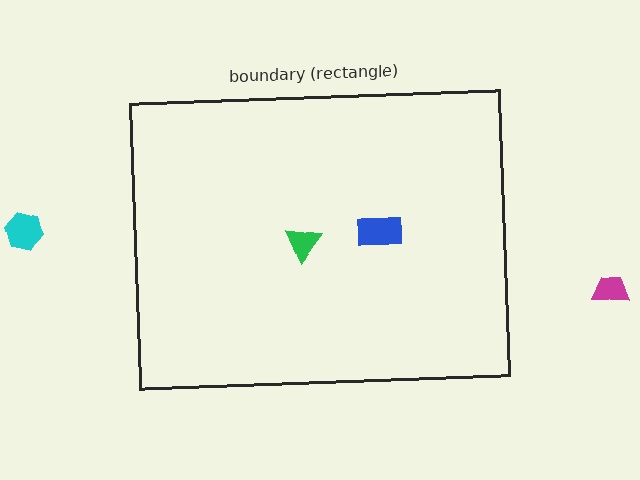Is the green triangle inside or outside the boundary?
Inside.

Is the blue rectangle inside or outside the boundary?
Inside.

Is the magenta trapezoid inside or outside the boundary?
Outside.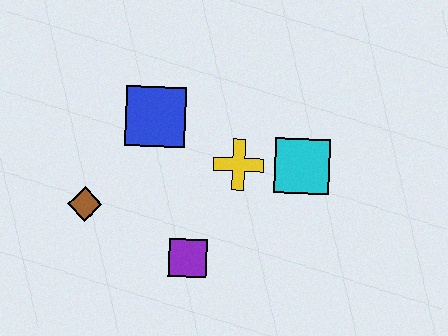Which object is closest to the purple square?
The yellow cross is closest to the purple square.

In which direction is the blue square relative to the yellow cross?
The blue square is to the left of the yellow cross.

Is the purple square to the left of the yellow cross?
Yes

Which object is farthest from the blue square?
The cyan square is farthest from the blue square.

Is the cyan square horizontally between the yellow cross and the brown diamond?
No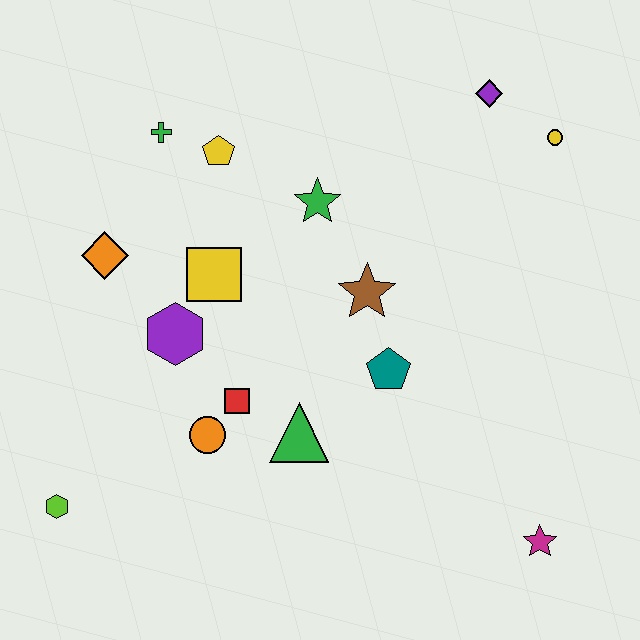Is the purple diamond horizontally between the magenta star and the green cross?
Yes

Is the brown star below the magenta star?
No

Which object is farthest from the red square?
The yellow circle is farthest from the red square.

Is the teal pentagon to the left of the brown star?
No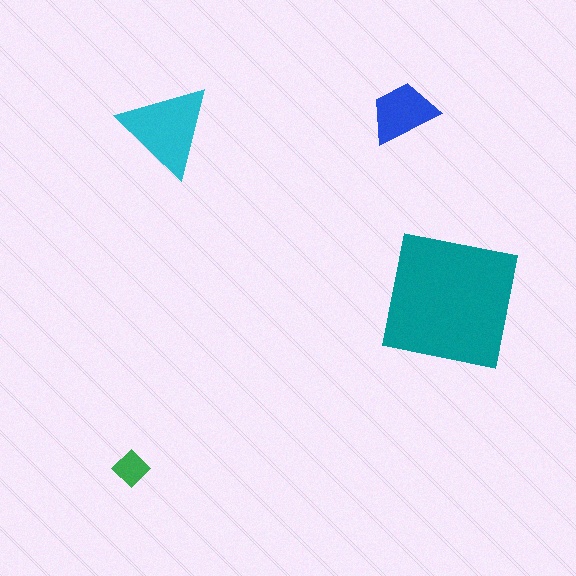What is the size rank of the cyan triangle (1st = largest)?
2nd.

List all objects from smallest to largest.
The green diamond, the blue trapezoid, the cyan triangle, the teal square.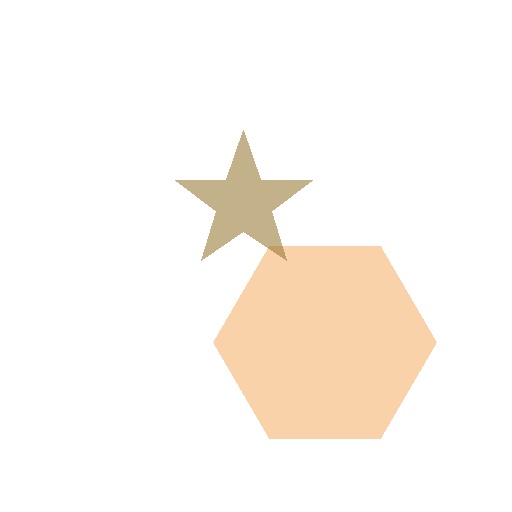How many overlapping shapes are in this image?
There are 2 overlapping shapes in the image.